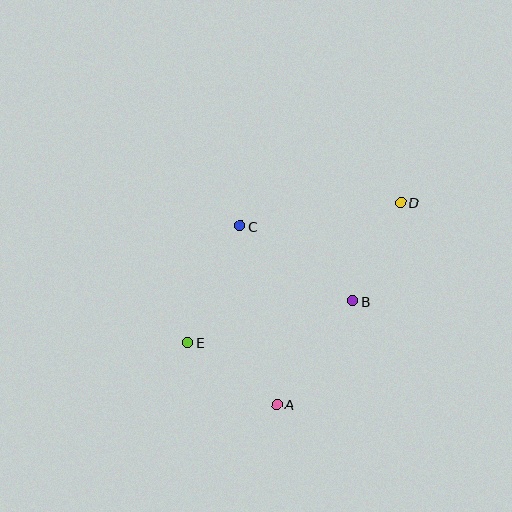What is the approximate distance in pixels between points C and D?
The distance between C and D is approximately 163 pixels.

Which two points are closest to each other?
Points A and E are closest to each other.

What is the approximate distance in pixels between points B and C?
The distance between B and C is approximately 136 pixels.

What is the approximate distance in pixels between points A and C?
The distance between A and C is approximately 182 pixels.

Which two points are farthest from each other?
Points D and E are farthest from each other.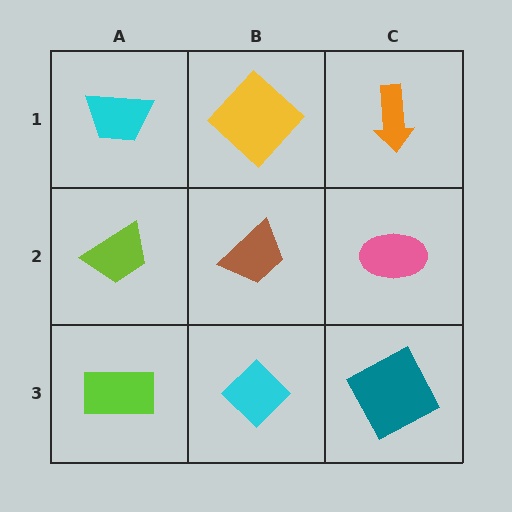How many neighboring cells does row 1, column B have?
3.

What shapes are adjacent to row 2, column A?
A cyan trapezoid (row 1, column A), a lime rectangle (row 3, column A), a brown trapezoid (row 2, column B).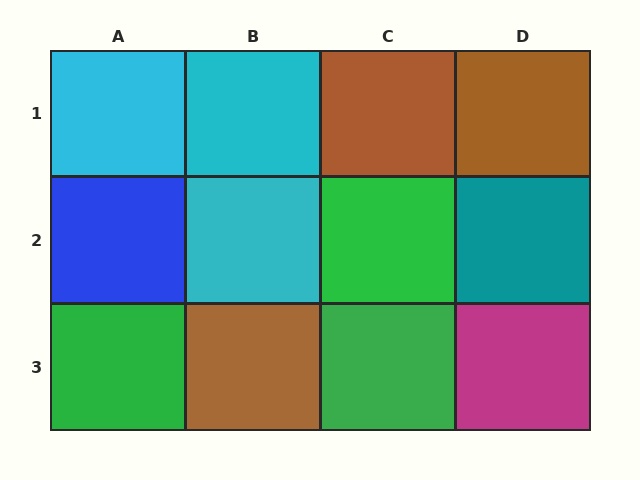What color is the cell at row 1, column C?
Brown.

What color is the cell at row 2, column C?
Green.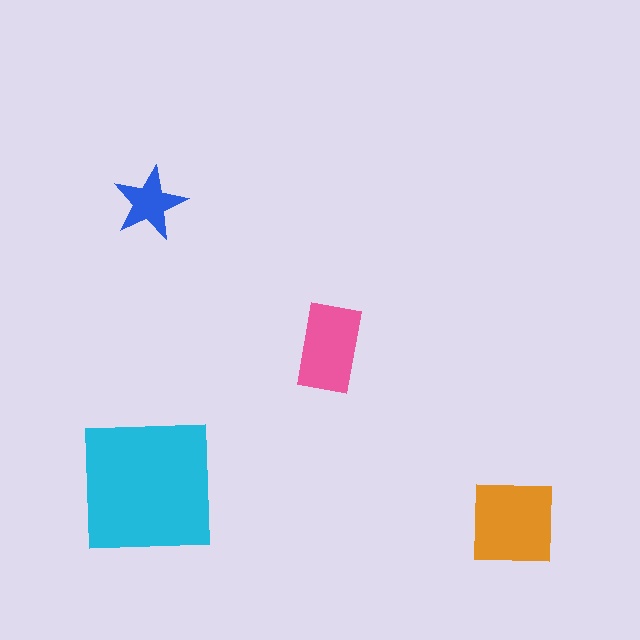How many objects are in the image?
There are 4 objects in the image.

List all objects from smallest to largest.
The blue star, the pink rectangle, the orange square, the cyan square.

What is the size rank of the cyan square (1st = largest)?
1st.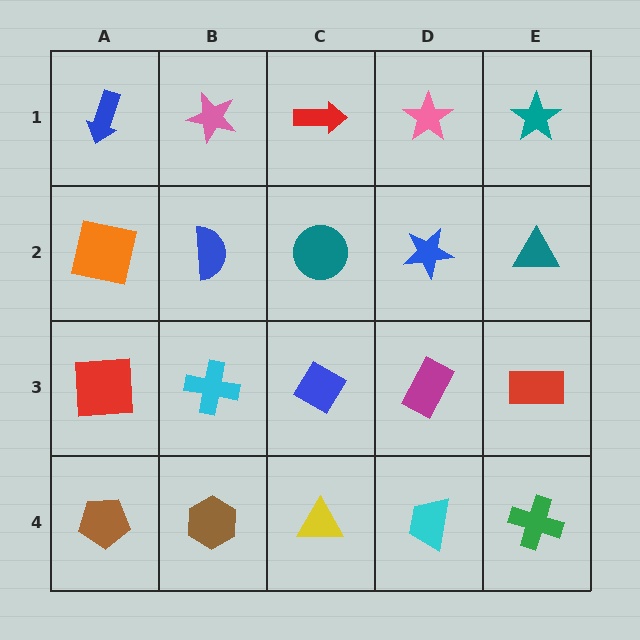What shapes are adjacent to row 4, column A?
A red square (row 3, column A), a brown hexagon (row 4, column B).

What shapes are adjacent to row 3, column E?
A teal triangle (row 2, column E), a green cross (row 4, column E), a magenta rectangle (row 3, column D).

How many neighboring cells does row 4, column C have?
3.